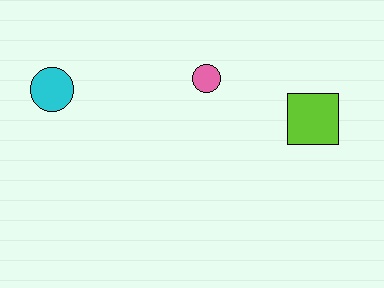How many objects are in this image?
There are 3 objects.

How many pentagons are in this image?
There are no pentagons.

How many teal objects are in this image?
There are no teal objects.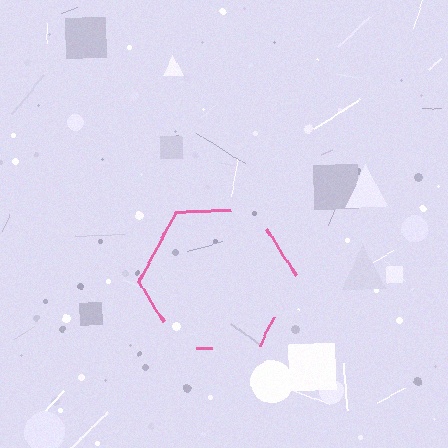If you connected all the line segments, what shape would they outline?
They would outline a hexagon.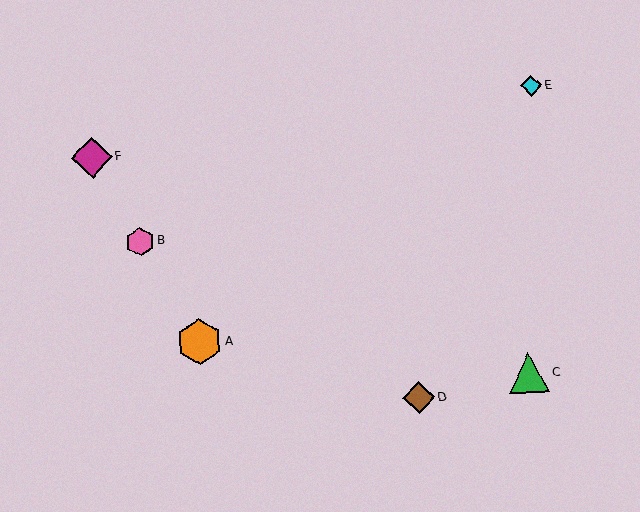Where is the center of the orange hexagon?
The center of the orange hexagon is at (199, 342).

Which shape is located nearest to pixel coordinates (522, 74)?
The cyan diamond (labeled E) at (531, 86) is nearest to that location.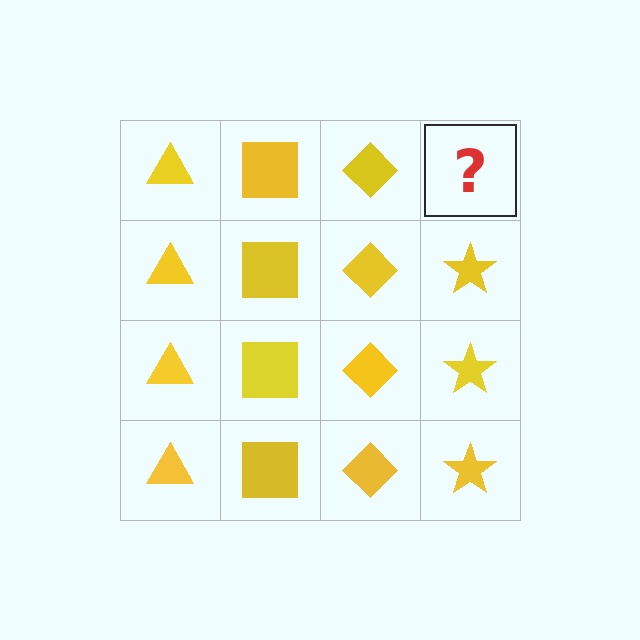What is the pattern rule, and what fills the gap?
The rule is that each column has a consistent shape. The gap should be filled with a yellow star.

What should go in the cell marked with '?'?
The missing cell should contain a yellow star.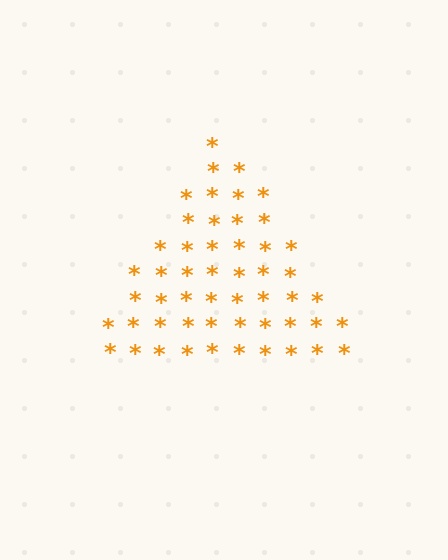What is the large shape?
The large shape is a triangle.